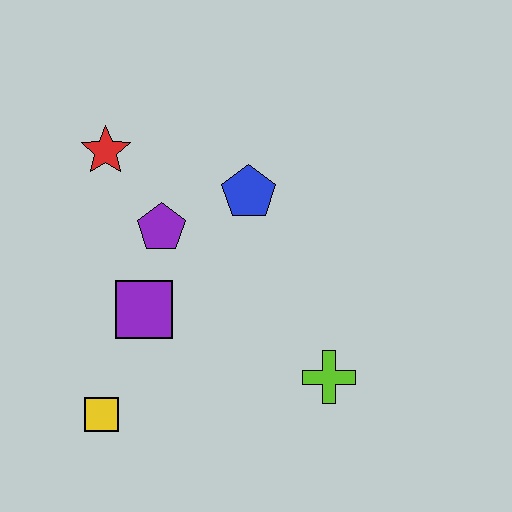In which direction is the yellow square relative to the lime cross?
The yellow square is to the left of the lime cross.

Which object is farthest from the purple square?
The lime cross is farthest from the purple square.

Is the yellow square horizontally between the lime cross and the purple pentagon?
No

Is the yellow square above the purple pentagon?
No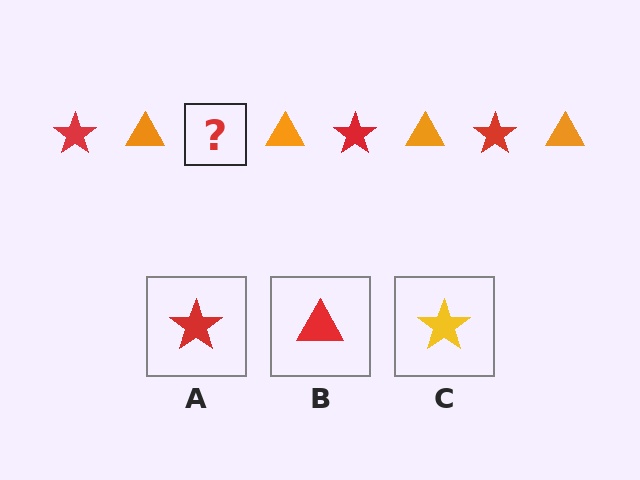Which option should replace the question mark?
Option A.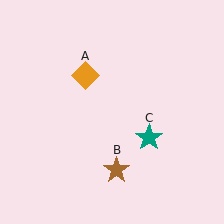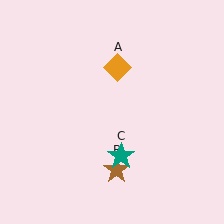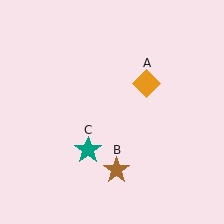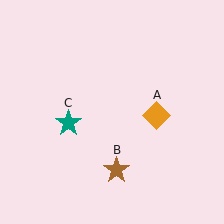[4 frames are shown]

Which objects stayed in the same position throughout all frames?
Brown star (object B) remained stationary.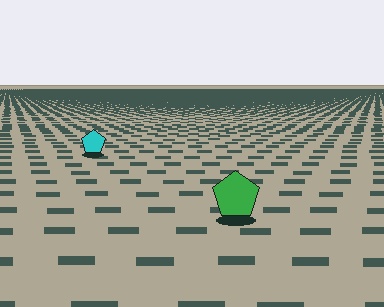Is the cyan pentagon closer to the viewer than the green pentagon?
No. The green pentagon is closer — you can tell from the texture gradient: the ground texture is coarser near it.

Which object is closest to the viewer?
The green pentagon is closest. The texture marks near it are larger and more spread out.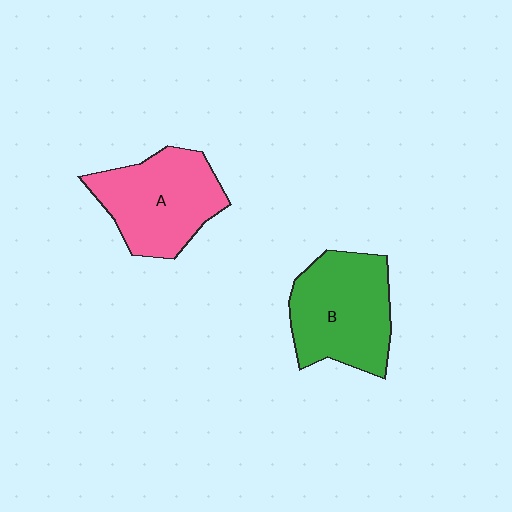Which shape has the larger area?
Shape B (green).